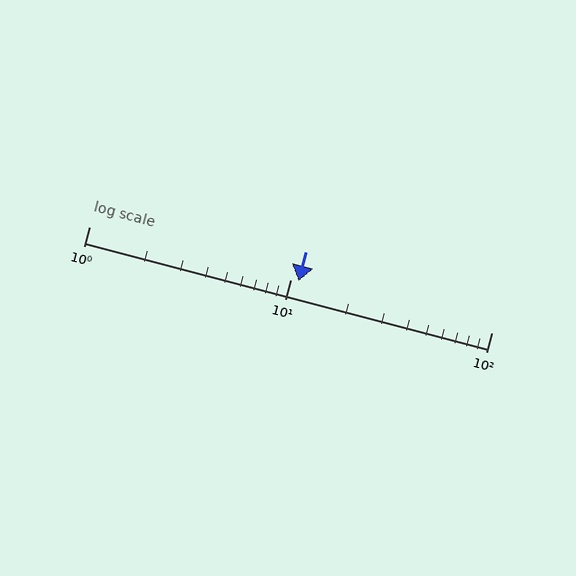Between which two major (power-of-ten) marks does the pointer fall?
The pointer is between 10 and 100.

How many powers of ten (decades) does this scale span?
The scale spans 2 decades, from 1 to 100.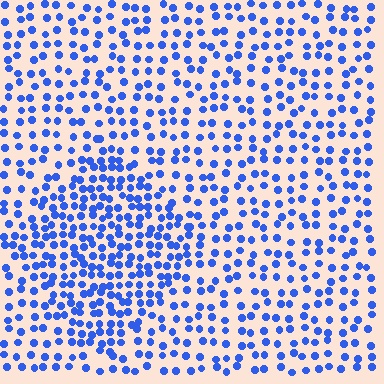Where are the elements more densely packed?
The elements are more densely packed inside the diamond boundary.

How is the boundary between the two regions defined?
The boundary is defined by a change in element density (approximately 1.8x ratio). All elements are the same color, size, and shape.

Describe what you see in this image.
The image contains small blue elements arranged at two different densities. A diamond-shaped region is visible where the elements are more densely packed than the surrounding area.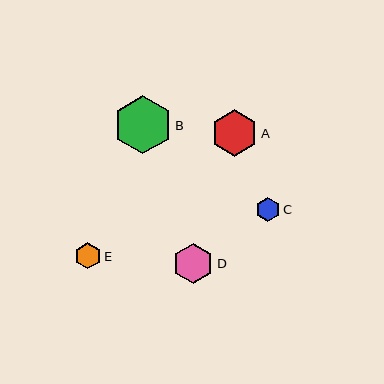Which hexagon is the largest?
Hexagon B is the largest with a size of approximately 58 pixels.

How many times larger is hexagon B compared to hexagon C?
Hexagon B is approximately 2.4 times the size of hexagon C.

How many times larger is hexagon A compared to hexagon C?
Hexagon A is approximately 1.9 times the size of hexagon C.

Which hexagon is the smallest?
Hexagon C is the smallest with a size of approximately 24 pixels.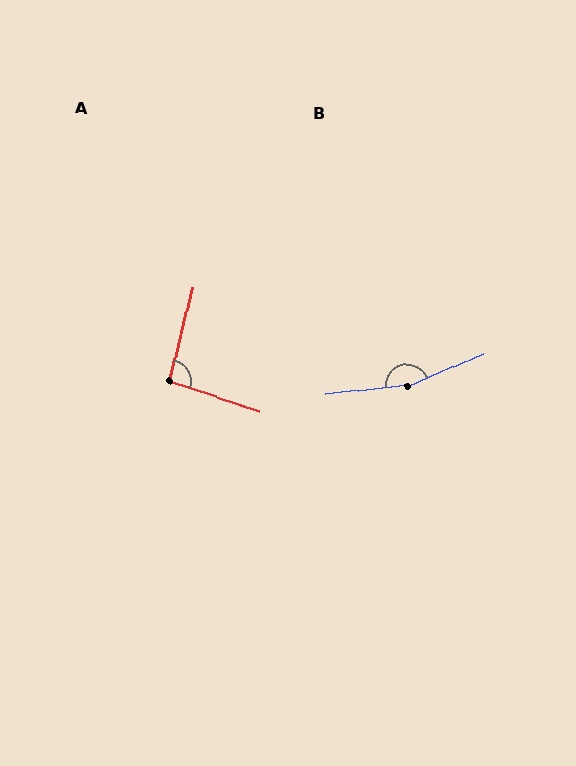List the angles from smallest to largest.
A (95°), B (164°).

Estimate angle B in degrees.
Approximately 164 degrees.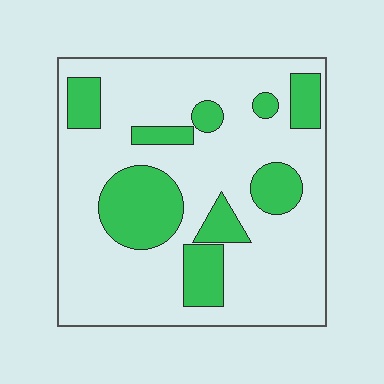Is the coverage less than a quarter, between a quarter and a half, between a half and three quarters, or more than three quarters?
Less than a quarter.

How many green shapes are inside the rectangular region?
9.